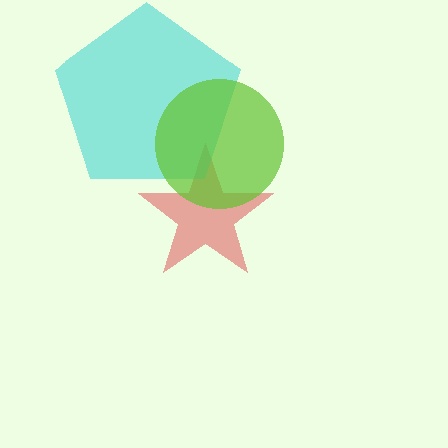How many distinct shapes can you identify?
There are 3 distinct shapes: a red star, a cyan pentagon, a lime circle.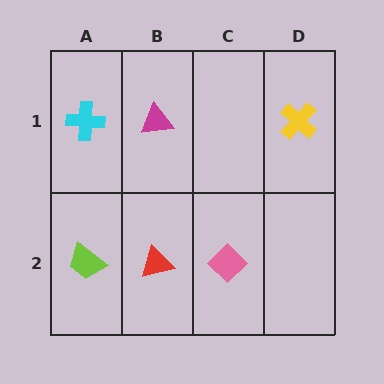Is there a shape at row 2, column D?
No, that cell is empty.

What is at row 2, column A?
A lime trapezoid.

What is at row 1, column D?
A yellow cross.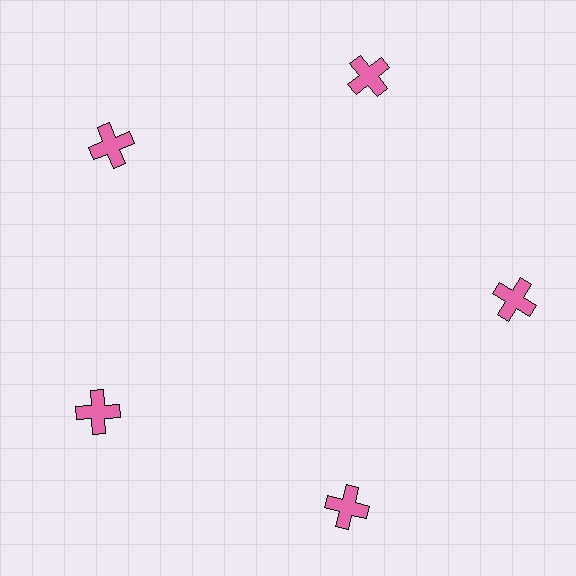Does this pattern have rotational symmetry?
Yes, this pattern has 5-fold rotational symmetry. It looks the same after rotating 72 degrees around the center.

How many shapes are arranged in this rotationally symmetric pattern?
There are 5 shapes, arranged in 5 groups of 1.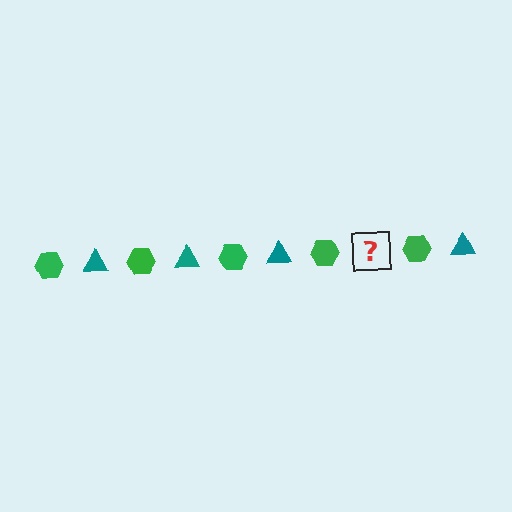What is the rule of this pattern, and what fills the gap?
The rule is that the pattern alternates between green hexagon and teal triangle. The gap should be filled with a teal triangle.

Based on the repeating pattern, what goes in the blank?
The blank should be a teal triangle.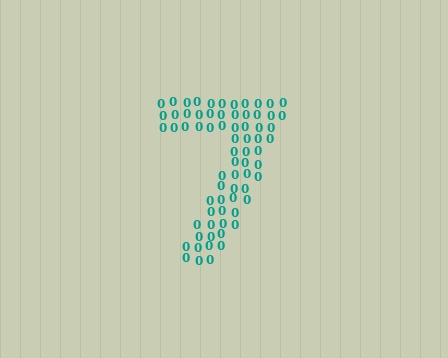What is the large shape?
The large shape is the digit 7.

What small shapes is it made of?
It is made of small digit 0's.